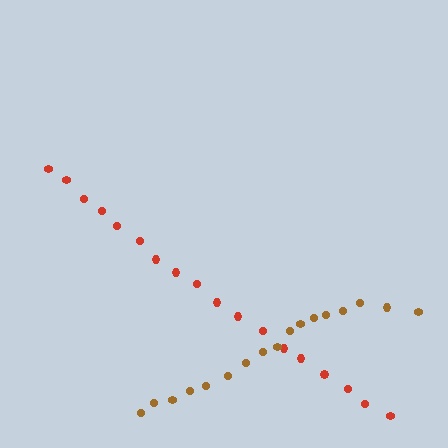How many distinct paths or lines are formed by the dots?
There are 2 distinct paths.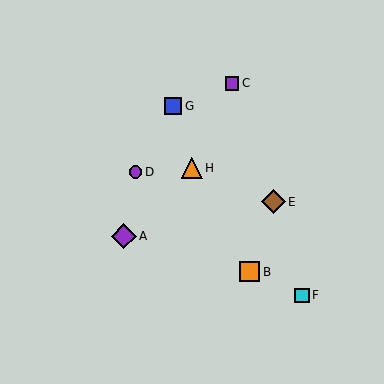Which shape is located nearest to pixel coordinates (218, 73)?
The purple square (labeled C) at (232, 83) is nearest to that location.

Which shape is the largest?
The purple diamond (labeled A) is the largest.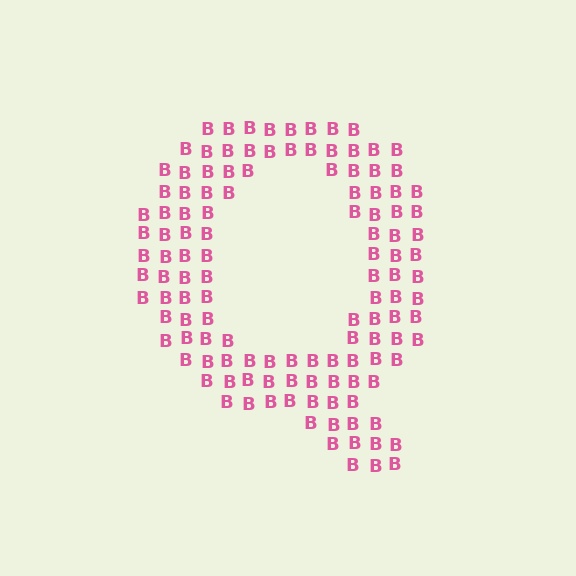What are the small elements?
The small elements are letter B's.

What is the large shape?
The large shape is the letter Q.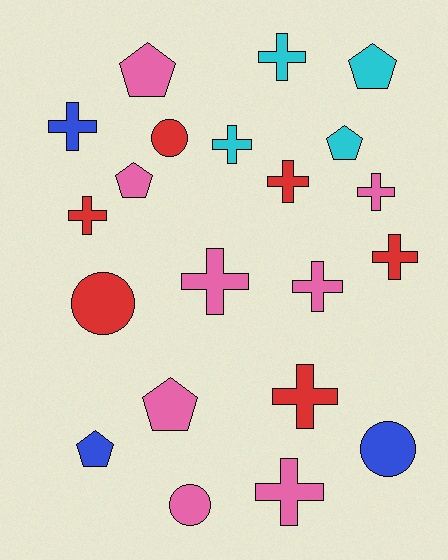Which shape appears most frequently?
Cross, with 11 objects.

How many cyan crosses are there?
There are 2 cyan crosses.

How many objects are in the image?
There are 21 objects.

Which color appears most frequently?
Pink, with 8 objects.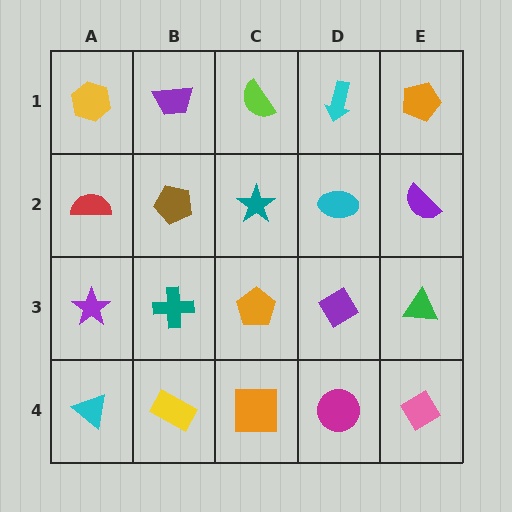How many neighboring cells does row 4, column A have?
2.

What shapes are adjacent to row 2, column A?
A yellow hexagon (row 1, column A), a purple star (row 3, column A), a brown pentagon (row 2, column B).